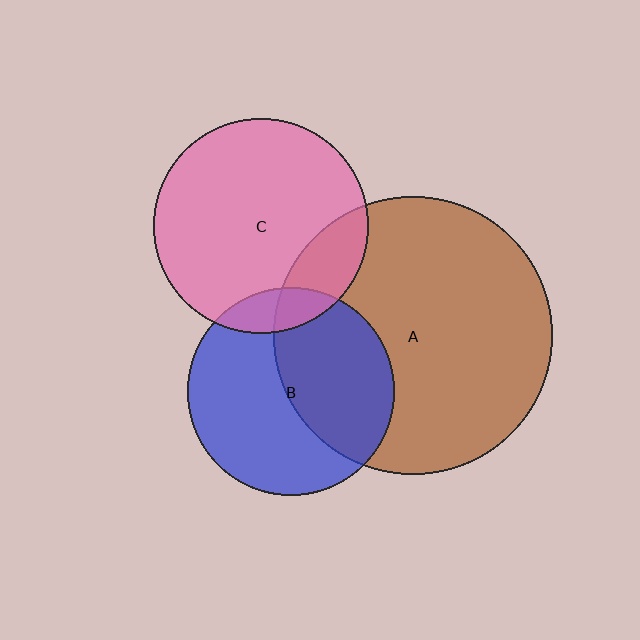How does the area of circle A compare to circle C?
Approximately 1.7 times.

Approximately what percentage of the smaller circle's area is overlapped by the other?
Approximately 45%.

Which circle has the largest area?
Circle A (brown).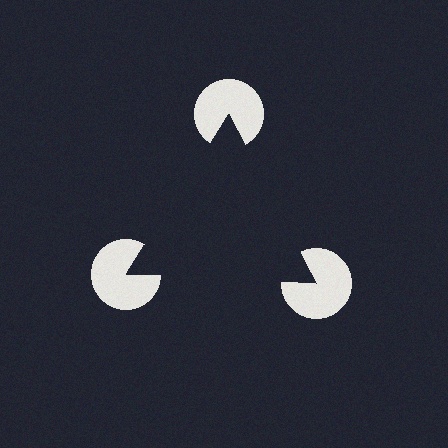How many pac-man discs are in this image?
There are 3 — one at each vertex of the illusory triangle.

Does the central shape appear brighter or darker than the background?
It typically appears slightly darker than the background, even though no actual brightness change is drawn.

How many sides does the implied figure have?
3 sides.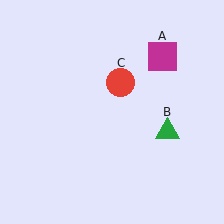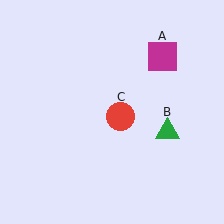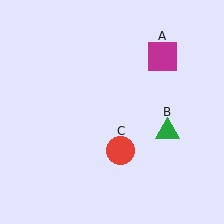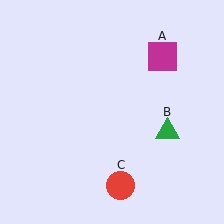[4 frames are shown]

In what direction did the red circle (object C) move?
The red circle (object C) moved down.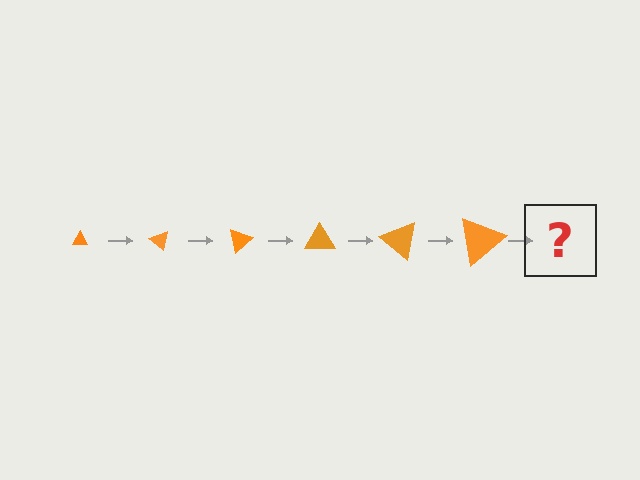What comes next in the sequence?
The next element should be a triangle, larger than the previous one and rotated 240 degrees from the start.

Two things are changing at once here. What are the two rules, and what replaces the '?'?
The two rules are that the triangle grows larger each step and it rotates 40 degrees each step. The '?' should be a triangle, larger than the previous one and rotated 240 degrees from the start.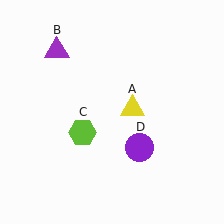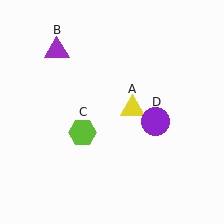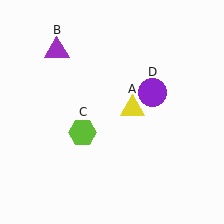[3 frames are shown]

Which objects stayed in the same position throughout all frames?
Yellow triangle (object A) and purple triangle (object B) and lime hexagon (object C) remained stationary.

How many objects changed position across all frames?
1 object changed position: purple circle (object D).